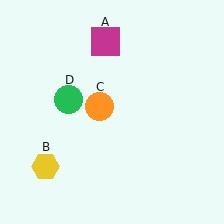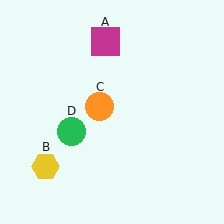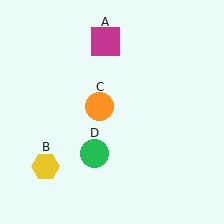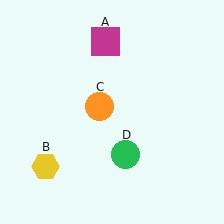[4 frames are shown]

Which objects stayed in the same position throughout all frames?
Magenta square (object A) and yellow hexagon (object B) and orange circle (object C) remained stationary.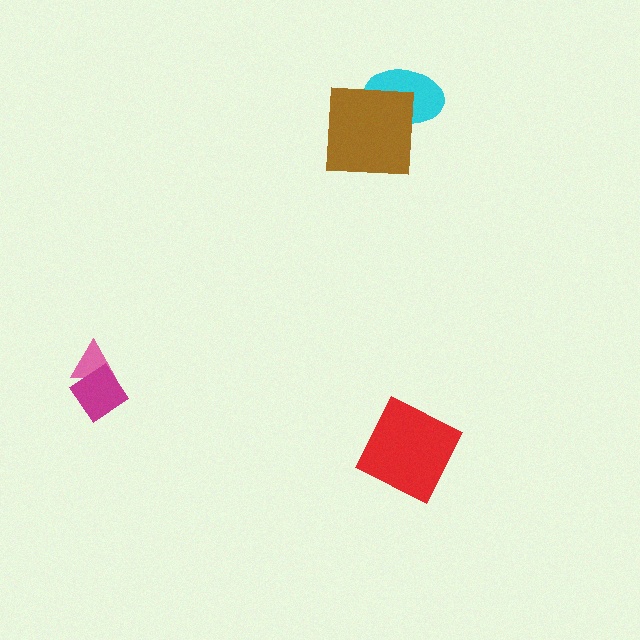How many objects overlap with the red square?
0 objects overlap with the red square.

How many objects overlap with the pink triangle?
1 object overlaps with the pink triangle.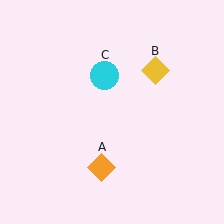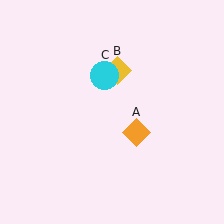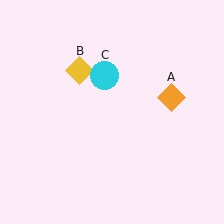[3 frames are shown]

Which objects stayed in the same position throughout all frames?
Cyan circle (object C) remained stationary.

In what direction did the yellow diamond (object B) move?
The yellow diamond (object B) moved left.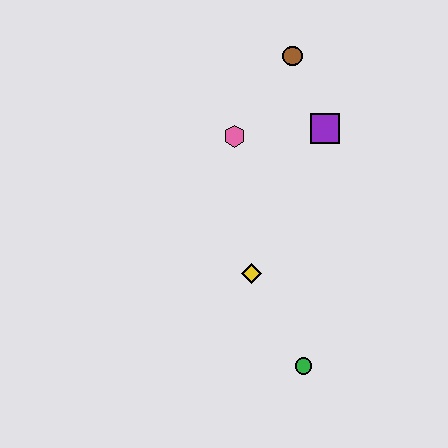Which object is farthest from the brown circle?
The green circle is farthest from the brown circle.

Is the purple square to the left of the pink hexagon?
No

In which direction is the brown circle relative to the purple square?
The brown circle is above the purple square.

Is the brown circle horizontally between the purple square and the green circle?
No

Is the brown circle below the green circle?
No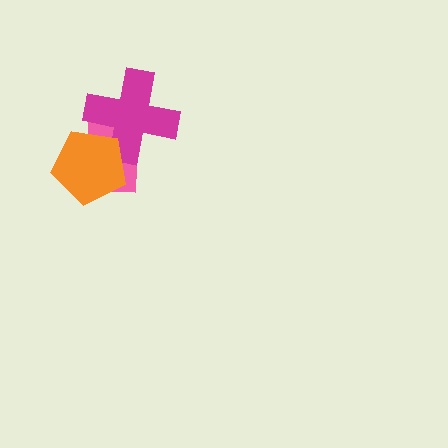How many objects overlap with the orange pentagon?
2 objects overlap with the orange pentagon.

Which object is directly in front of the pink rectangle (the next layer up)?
The magenta cross is directly in front of the pink rectangle.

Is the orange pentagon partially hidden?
No, no other shape covers it.